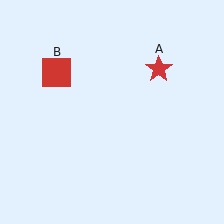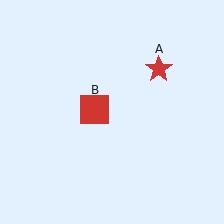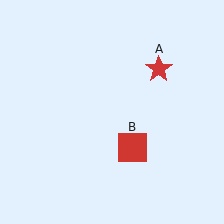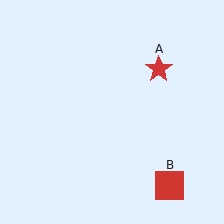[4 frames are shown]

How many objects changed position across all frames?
1 object changed position: red square (object B).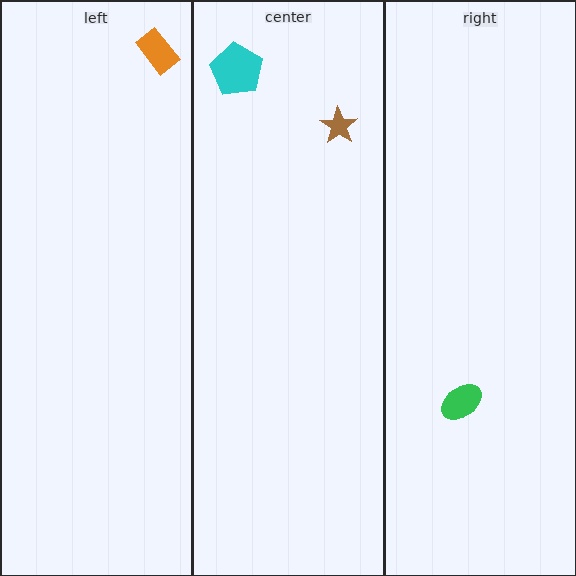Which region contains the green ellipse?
The right region.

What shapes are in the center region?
The brown star, the cyan pentagon.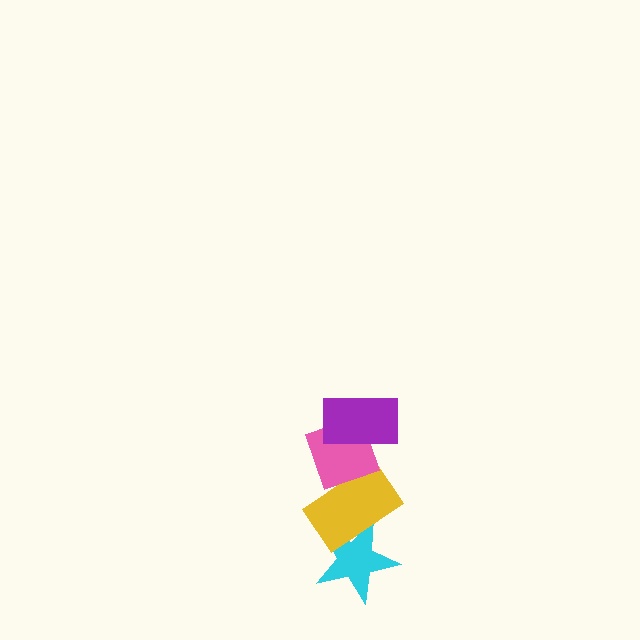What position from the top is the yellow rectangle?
The yellow rectangle is 3rd from the top.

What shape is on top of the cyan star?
The yellow rectangle is on top of the cyan star.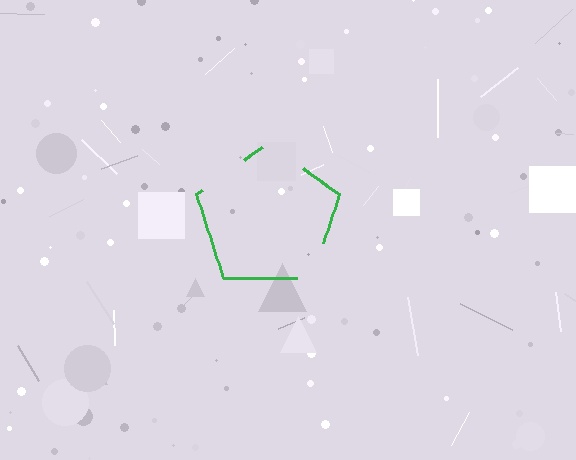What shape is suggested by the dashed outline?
The dashed outline suggests a pentagon.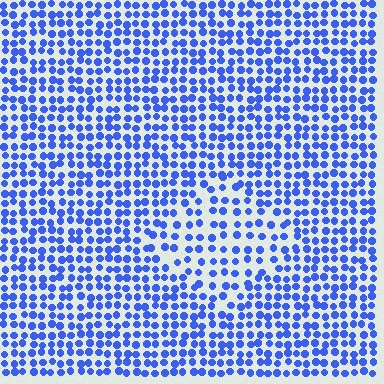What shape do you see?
I see a diamond.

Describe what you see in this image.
The image contains small blue elements arranged at two different densities. A diamond-shaped region is visible where the elements are less densely packed than the surrounding area.